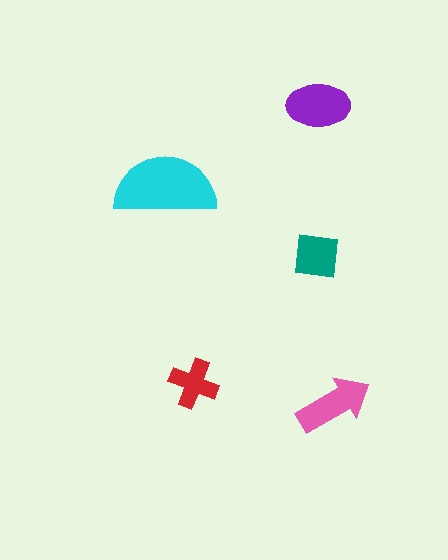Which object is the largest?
The cyan semicircle.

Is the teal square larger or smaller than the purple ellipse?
Smaller.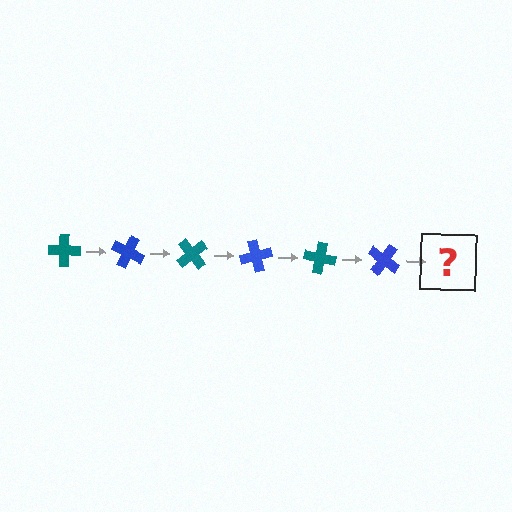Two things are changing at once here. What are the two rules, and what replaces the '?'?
The two rules are that it rotates 25 degrees each step and the color cycles through teal and blue. The '?' should be a teal cross, rotated 150 degrees from the start.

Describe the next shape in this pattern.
It should be a teal cross, rotated 150 degrees from the start.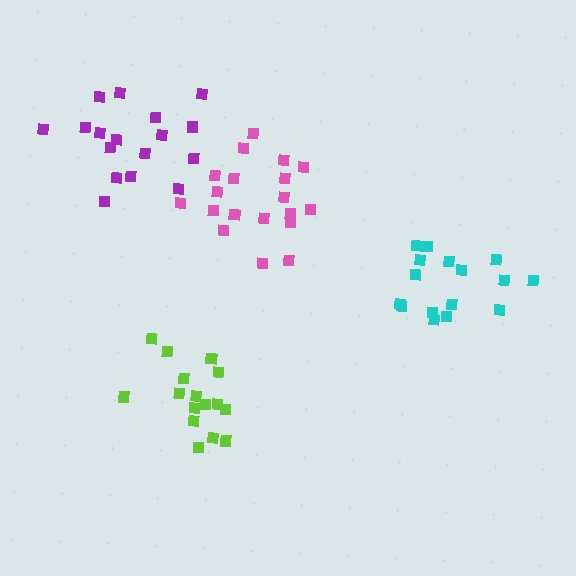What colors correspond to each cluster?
The clusters are colored: lime, cyan, pink, purple.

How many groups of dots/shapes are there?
There are 4 groups.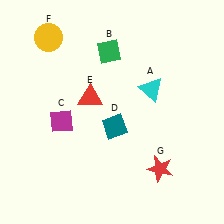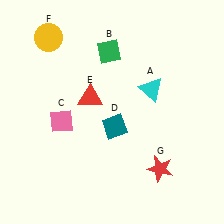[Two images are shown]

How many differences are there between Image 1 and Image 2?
There is 1 difference between the two images.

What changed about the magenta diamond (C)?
In Image 1, C is magenta. In Image 2, it changed to pink.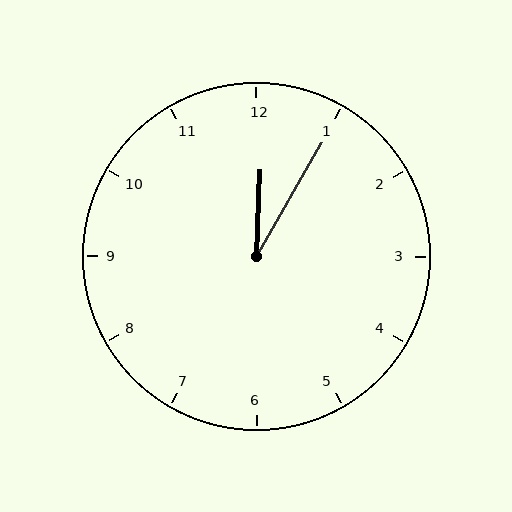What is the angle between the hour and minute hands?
Approximately 28 degrees.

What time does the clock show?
12:05.